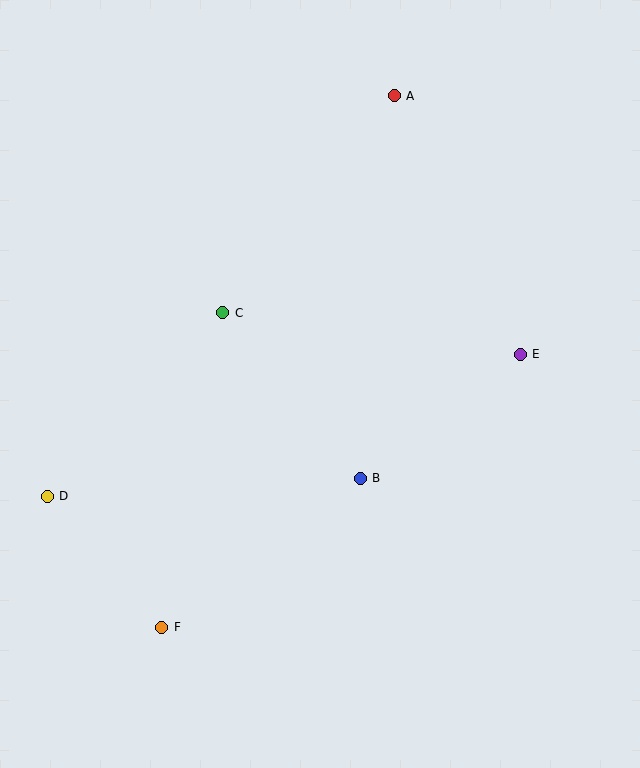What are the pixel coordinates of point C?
Point C is at (223, 313).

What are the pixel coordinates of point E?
Point E is at (520, 354).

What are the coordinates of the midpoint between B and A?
The midpoint between B and A is at (377, 287).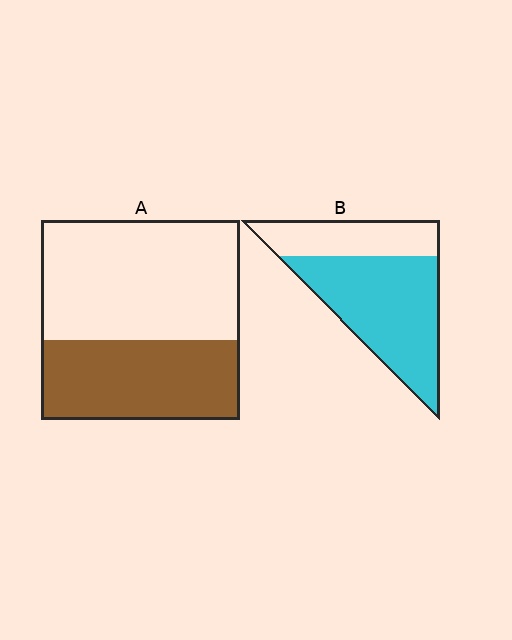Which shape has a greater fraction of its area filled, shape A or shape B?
Shape B.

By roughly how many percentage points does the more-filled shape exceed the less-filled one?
By roughly 25 percentage points (B over A).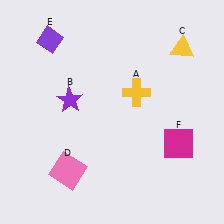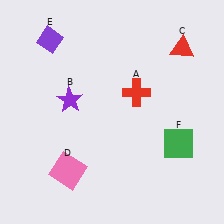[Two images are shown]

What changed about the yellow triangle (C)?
In Image 1, C is yellow. In Image 2, it changed to red.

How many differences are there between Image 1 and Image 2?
There are 3 differences between the two images.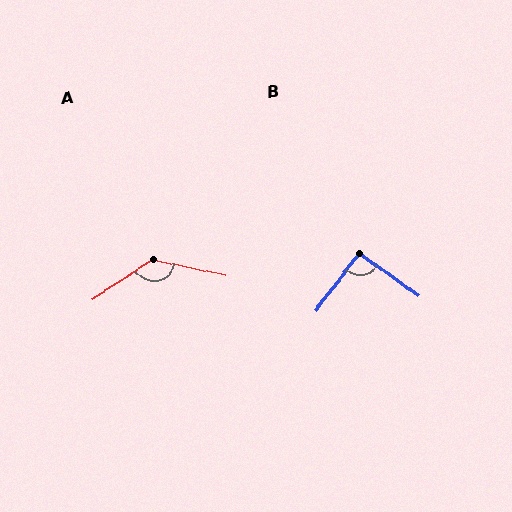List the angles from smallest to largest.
B (91°), A (135°).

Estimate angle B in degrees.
Approximately 91 degrees.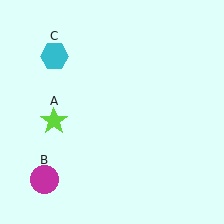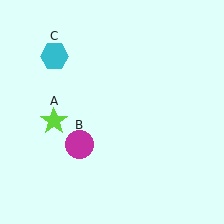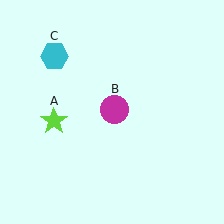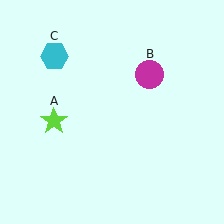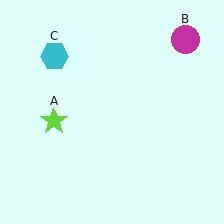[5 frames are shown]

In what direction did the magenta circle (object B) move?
The magenta circle (object B) moved up and to the right.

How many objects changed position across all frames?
1 object changed position: magenta circle (object B).